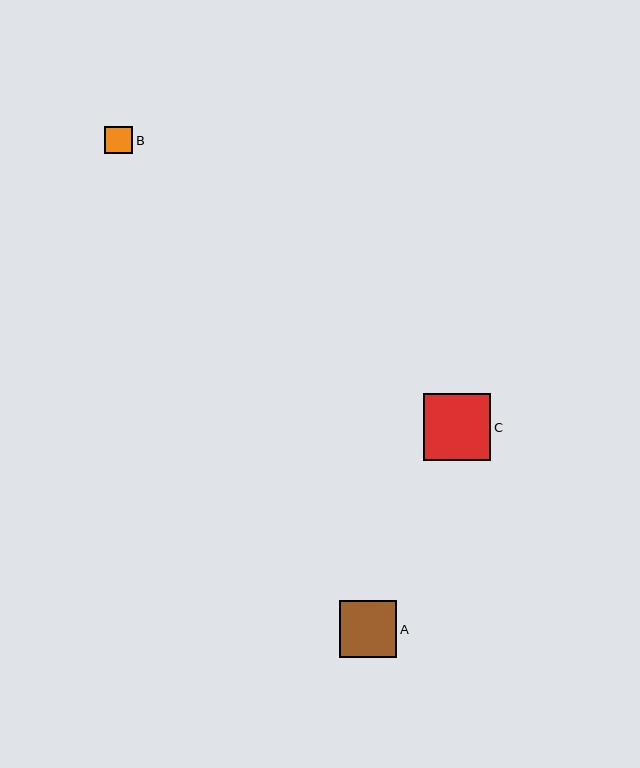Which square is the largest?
Square C is the largest with a size of approximately 67 pixels.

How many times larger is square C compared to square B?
Square C is approximately 2.4 times the size of square B.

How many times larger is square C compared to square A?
Square C is approximately 1.2 times the size of square A.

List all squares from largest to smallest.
From largest to smallest: C, A, B.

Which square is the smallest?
Square B is the smallest with a size of approximately 28 pixels.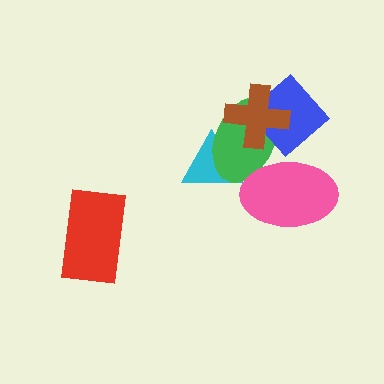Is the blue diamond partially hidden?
Yes, it is partially covered by another shape.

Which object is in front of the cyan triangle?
The green ellipse is in front of the cyan triangle.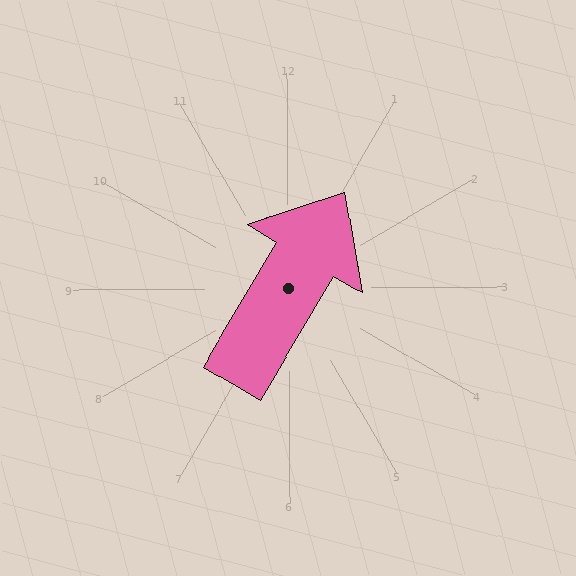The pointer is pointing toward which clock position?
Roughly 1 o'clock.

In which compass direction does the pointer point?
Northeast.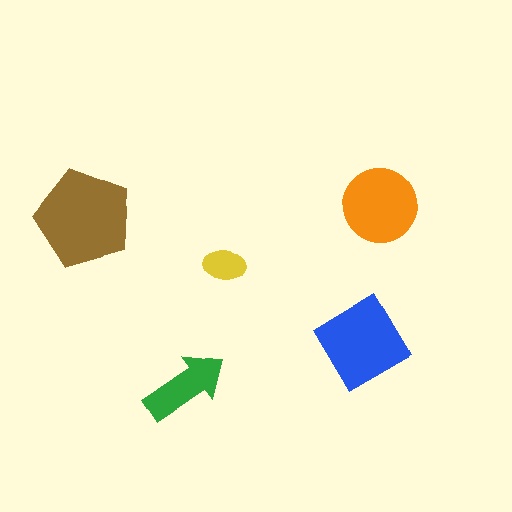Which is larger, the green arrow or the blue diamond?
The blue diamond.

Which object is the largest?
The brown pentagon.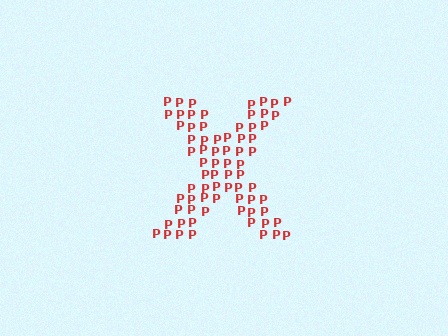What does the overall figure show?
The overall figure shows the letter X.